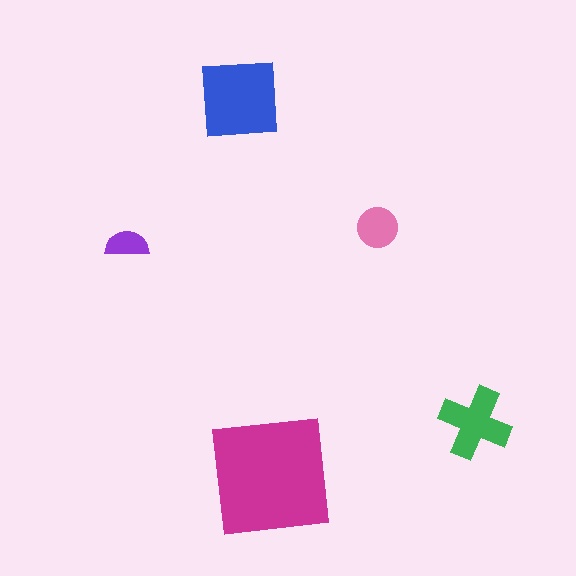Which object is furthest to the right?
The green cross is rightmost.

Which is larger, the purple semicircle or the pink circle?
The pink circle.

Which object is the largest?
The magenta square.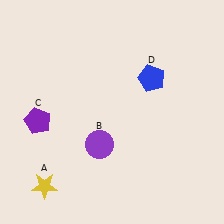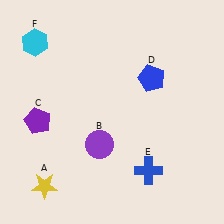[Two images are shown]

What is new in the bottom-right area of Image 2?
A blue cross (E) was added in the bottom-right area of Image 2.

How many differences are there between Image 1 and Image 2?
There are 2 differences between the two images.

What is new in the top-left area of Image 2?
A cyan hexagon (F) was added in the top-left area of Image 2.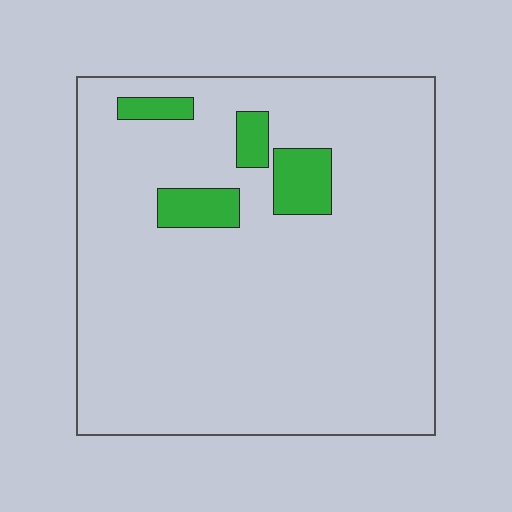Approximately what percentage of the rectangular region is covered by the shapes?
Approximately 10%.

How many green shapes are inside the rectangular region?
4.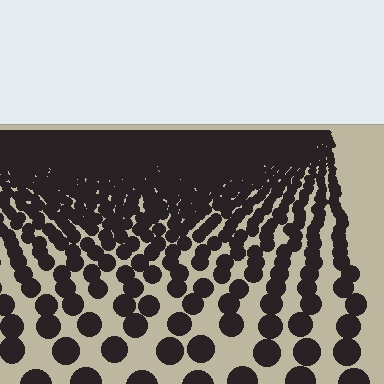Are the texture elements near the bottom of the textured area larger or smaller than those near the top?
Larger. Near the bottom, elements are closer to the viewer and appear at a bigger on-screen size.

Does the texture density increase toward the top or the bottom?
Density increases toward the top.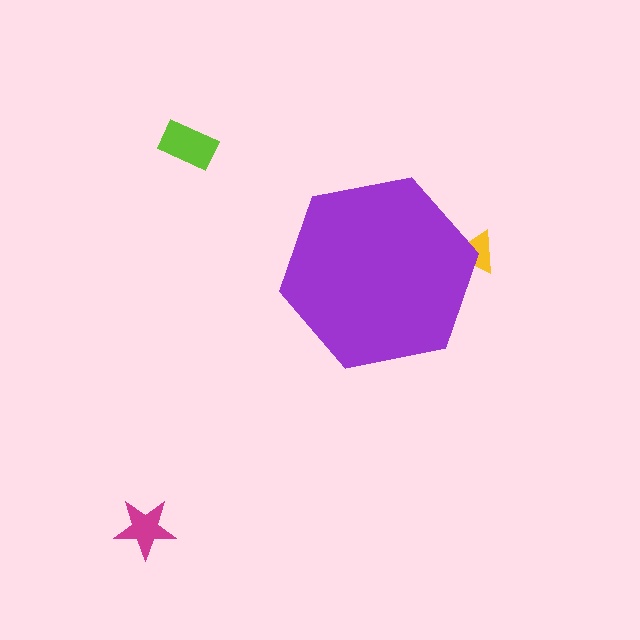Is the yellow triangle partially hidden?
Yes, the yellow triangle is partially hidden behind the purple hexagon.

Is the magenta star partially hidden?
No, the magenta star is fully visible.